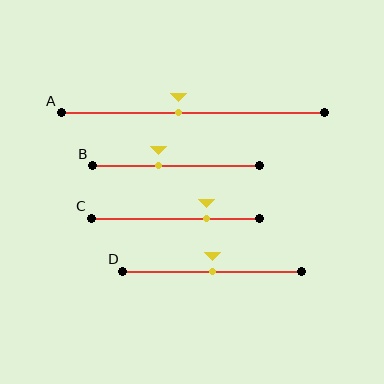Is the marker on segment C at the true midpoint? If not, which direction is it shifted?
No, the marker on segment C is shifted to the right by about 18% of the segment length.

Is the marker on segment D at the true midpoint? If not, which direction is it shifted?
Yes, the marker on segment D is at the true midpoint.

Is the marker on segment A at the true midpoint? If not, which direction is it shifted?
No, the marker on segment A is shifted to the left by about 5% of the segment length.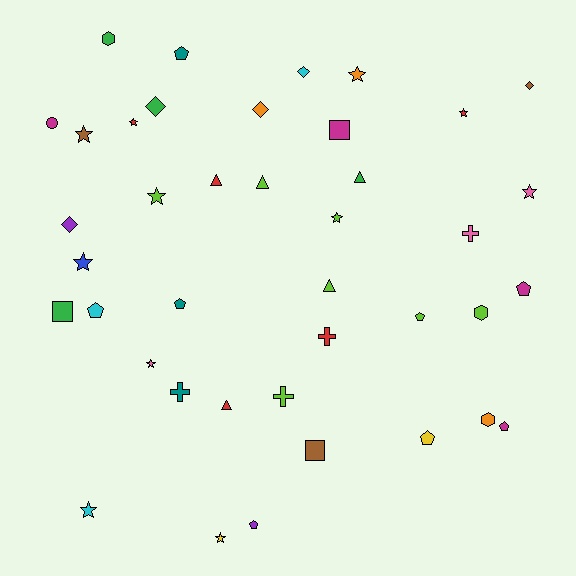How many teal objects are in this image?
There are 3 teal objects.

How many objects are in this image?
There are 40 objects.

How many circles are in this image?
There is 1 circle.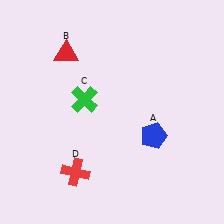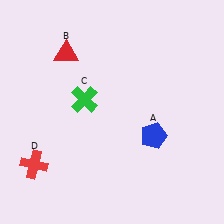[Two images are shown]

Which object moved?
The red cross (D) moved left.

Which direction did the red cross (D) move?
The red cross (D) moved left.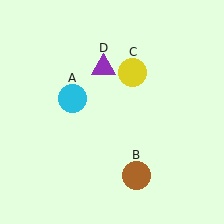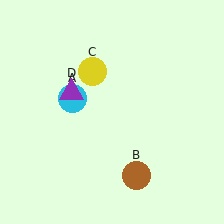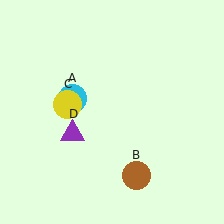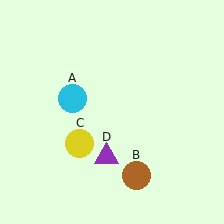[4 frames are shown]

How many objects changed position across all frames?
2 objects changed position: yellow circle (object C), purple triangle (object D).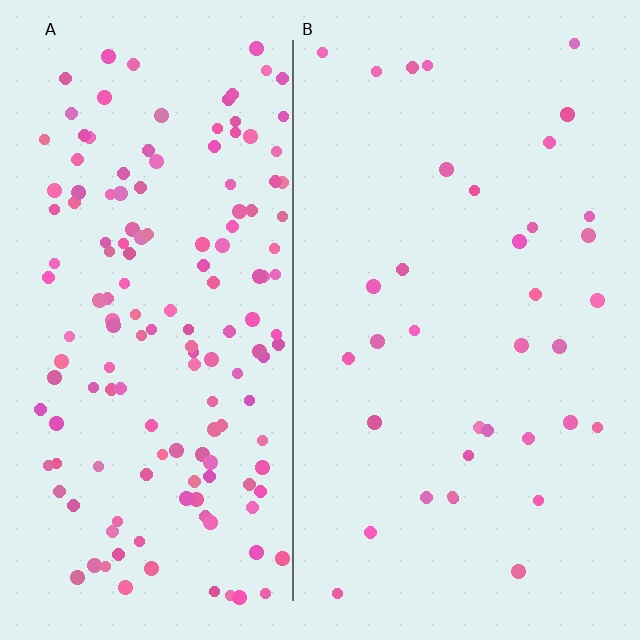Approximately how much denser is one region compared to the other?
Approximately 4.3× — region A over region B.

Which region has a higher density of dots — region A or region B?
A (the left).